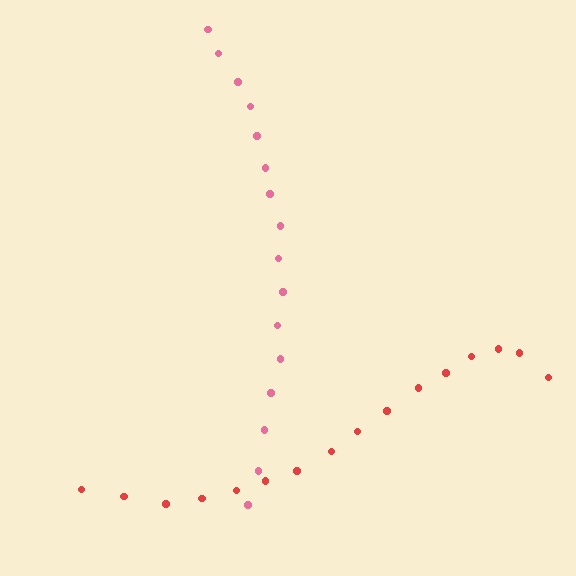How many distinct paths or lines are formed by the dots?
There are 2 distinct paths.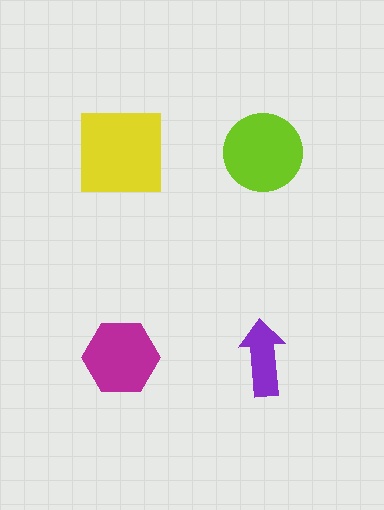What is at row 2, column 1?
A magenta hexagon.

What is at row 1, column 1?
A yellow square.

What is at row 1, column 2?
A lime circle.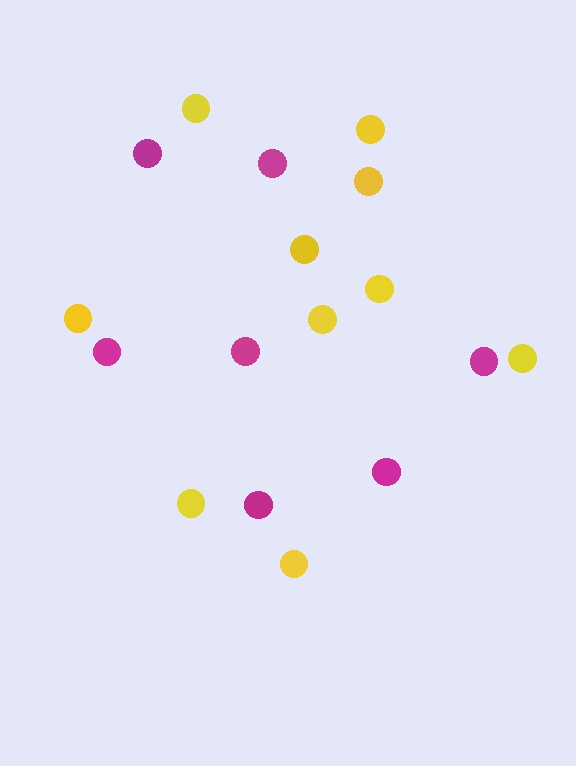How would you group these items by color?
There are 2 groups: one group of yellow circles (10) and one group of magenta circles (7).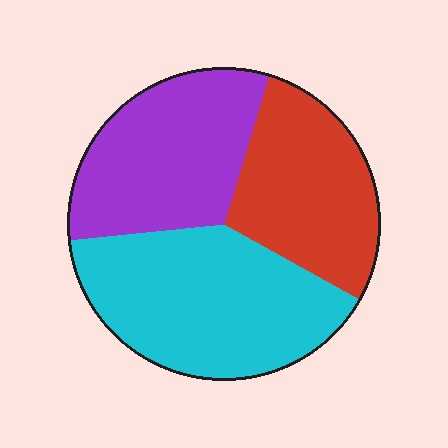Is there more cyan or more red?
Cyan.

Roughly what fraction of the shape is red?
Red covers around 30% of the shape.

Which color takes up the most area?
Cyan, at roughly 40%.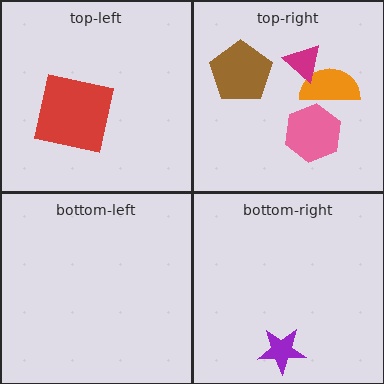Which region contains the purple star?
The bottom-right region.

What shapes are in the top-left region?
The red square.